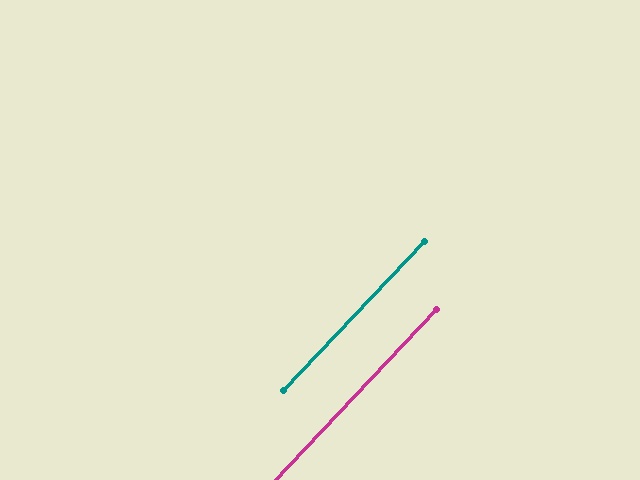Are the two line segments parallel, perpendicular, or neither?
Parallel — their directions differ by only 0.0°.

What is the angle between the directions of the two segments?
Approximately 0 degrees.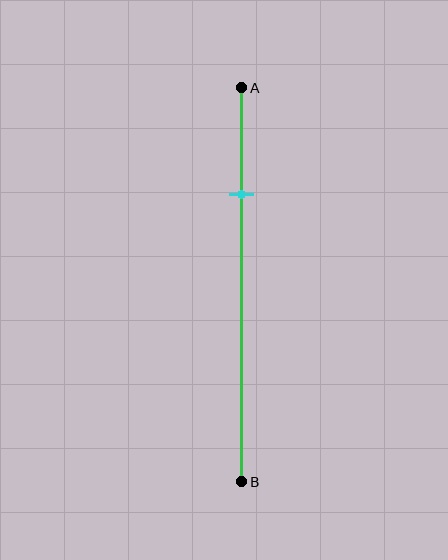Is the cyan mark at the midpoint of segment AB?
No, the mark is at about 25% from A, not at the 50% midpoint.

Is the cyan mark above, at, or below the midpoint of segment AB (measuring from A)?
The cyan mark is above the midpoint of segment AB.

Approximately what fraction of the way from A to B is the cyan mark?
The cyan mark is approximately 25% of the way from A to B.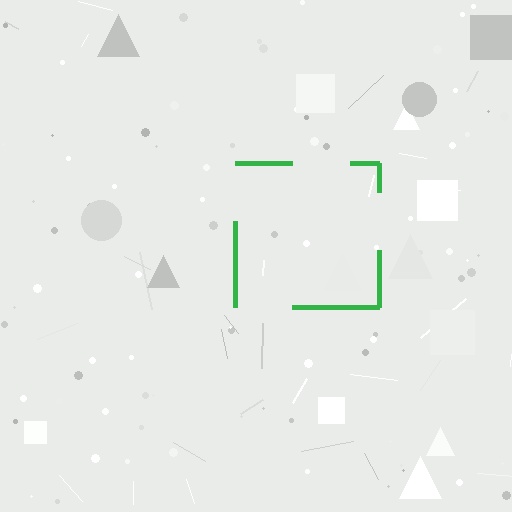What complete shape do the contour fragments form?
The contour fragments form a square.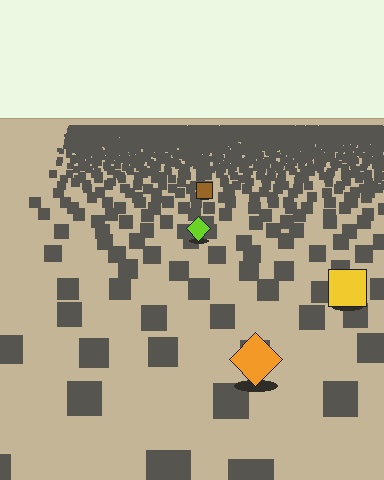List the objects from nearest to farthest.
From nearest to farthest: the orange diamond, the yellow square, the lime diamond, the brown square.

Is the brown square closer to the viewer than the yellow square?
No. The yellow square is closer — you can tell from the texture gradient: the ground texture is coarser near it.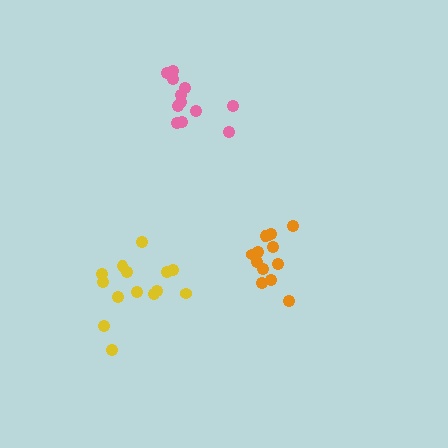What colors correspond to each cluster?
The clusters are colored: orange, pink, yellow.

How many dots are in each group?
Group 1: 13 dots, Group 2: 12 dots, Group 3: 14 dots (39 total).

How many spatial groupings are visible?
There are 3 spatial groupings.